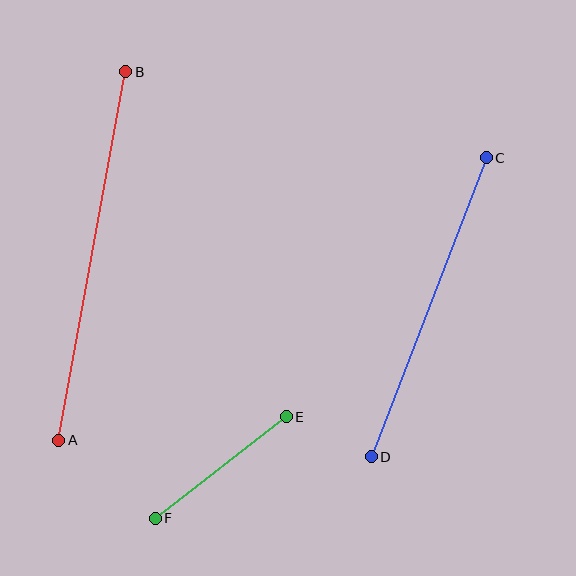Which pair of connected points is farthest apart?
Points A and B are farthest apart.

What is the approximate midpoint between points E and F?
The midpoint is at approximately (221, 468) pixels.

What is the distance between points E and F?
The distance is approximately 166 pixels.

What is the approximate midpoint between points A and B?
The midpoint is at approximately (92, 256) pixels.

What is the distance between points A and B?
The distance is approximately 375 pixels.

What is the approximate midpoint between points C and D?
The midpoint is at approximately (429, 307) pixels.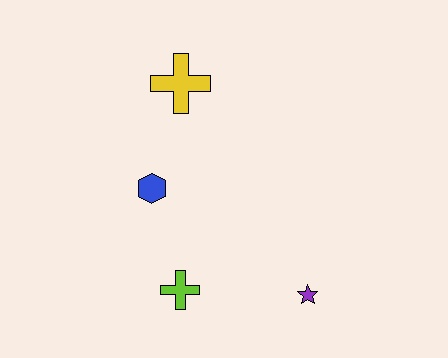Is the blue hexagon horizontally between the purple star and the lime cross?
No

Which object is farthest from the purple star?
The yellow cross is farthest from the purple star.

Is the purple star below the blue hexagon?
Yes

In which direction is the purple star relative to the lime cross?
The purple star is to the right of the lime cross.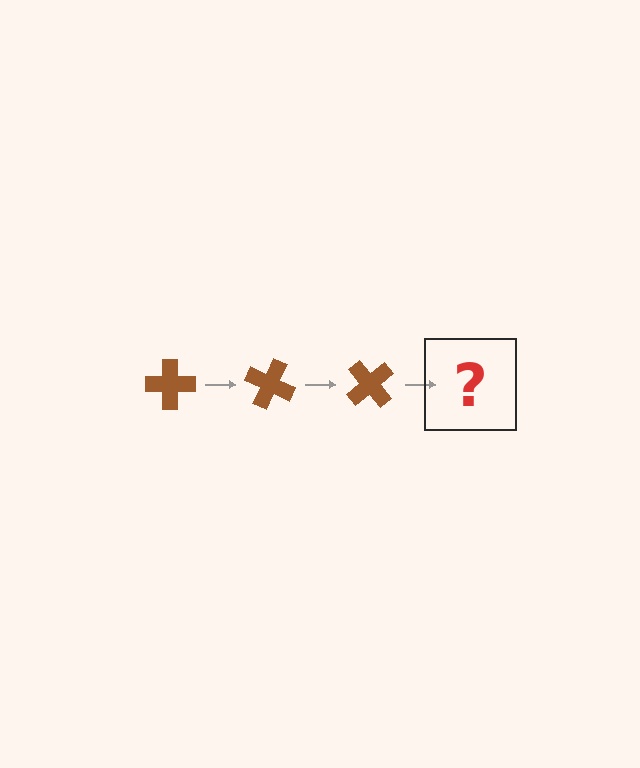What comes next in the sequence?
The next element should be a brown cross rotated 75 degrees.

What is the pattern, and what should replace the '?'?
The pattern is that the cross rotates 25 degrees each step. The '?' should be a brown cross rotated 75 degrees.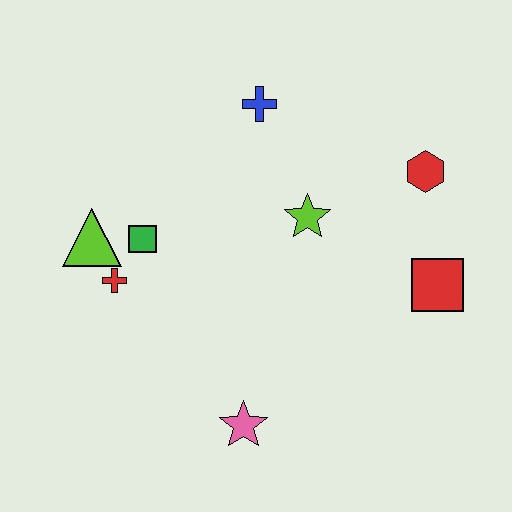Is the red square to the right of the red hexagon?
Yes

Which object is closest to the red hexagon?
The red square is closest to the red hexagon.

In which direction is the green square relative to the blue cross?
The green square is below the blue cross.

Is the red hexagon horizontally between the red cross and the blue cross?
No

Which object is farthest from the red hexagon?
The lime triangle is farthest from the red hexagon.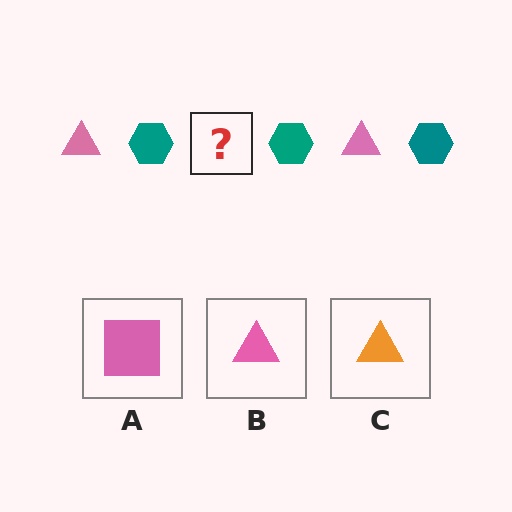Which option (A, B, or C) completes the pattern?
B.